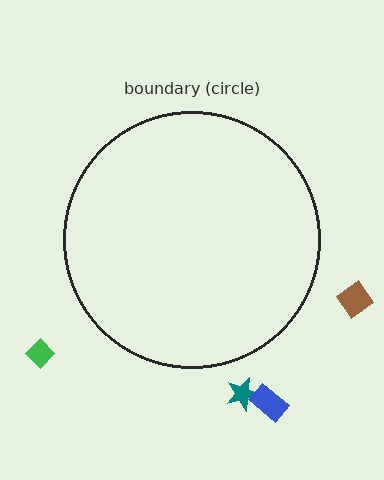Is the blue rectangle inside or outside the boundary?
Outside.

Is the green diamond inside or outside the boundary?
Outside.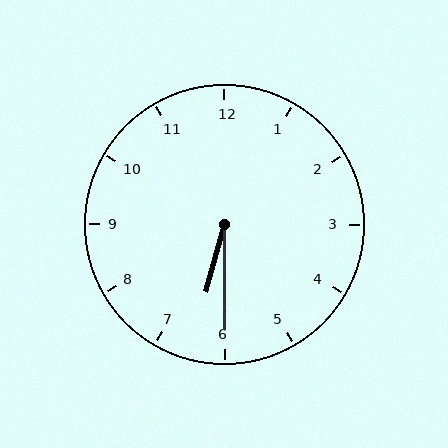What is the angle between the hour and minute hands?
Approximately 15 degrees.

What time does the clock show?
6:30.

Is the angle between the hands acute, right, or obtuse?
It is acute.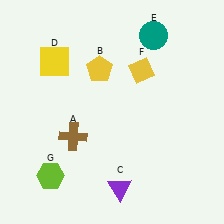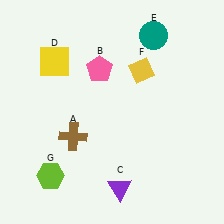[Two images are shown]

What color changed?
The pentagon (B) changed from yellow in Image 1 to pink in Image 2.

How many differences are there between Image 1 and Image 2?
There is 1 difference between the two images.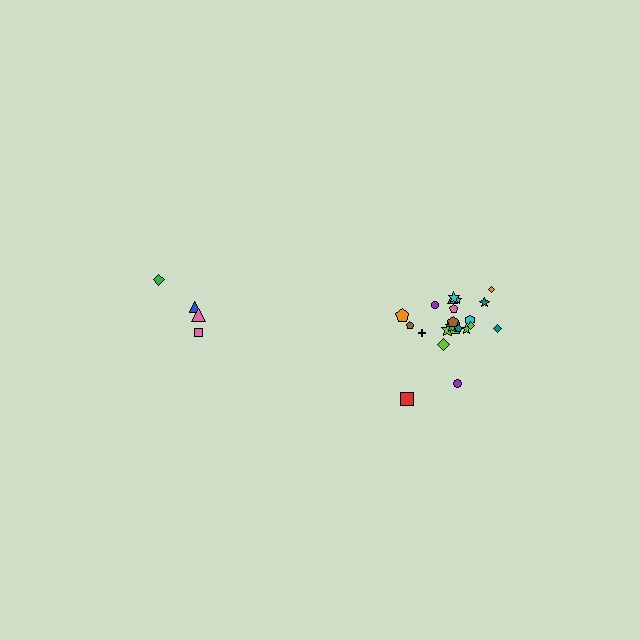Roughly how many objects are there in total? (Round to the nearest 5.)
Roughly 25 objects in total.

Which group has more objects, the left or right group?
The right group.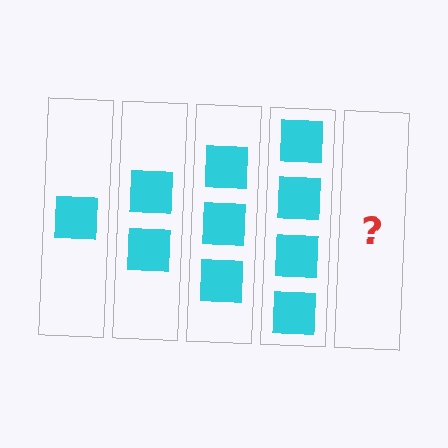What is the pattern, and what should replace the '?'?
The pattern is that each step adds one more square. The '?' should be 5 squares.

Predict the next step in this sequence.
The next step is 5 squares.